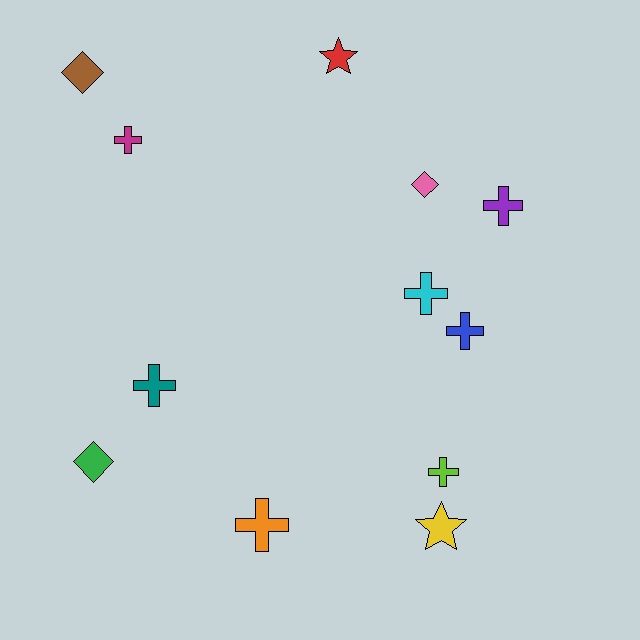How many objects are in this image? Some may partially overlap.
There are 12 objects.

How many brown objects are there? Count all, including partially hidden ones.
There is 1 brown object.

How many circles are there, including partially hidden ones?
There are no circles.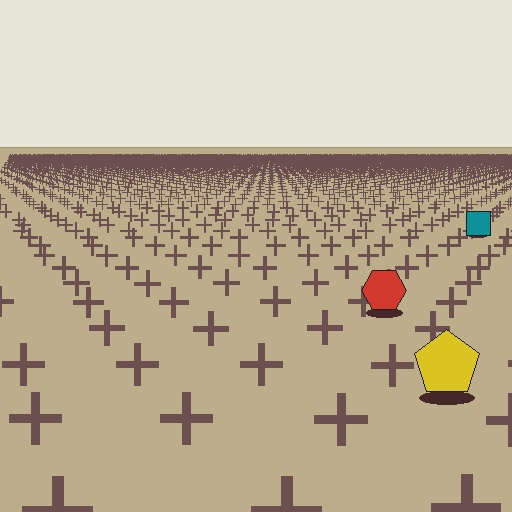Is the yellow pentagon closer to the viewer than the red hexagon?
Yes. The yellow pentagon is closer — you can tell from the texture gradient: the ground texture is coarser near it.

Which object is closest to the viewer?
The yellow pentagon is closest. The texture marks near it are larger and more spread out.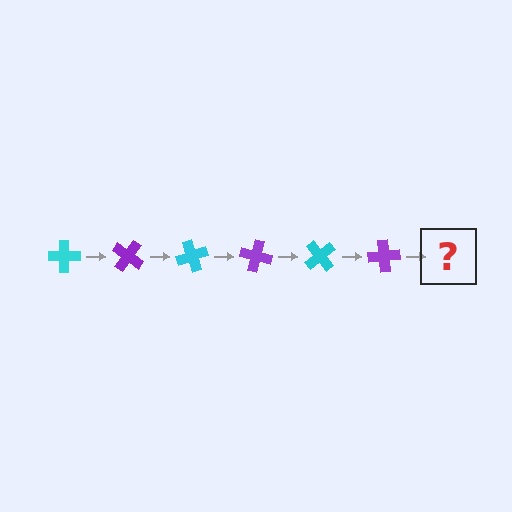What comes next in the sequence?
The next element should be a cyan cross, rotated 210 degrees from the start.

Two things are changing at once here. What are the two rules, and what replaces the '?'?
The two rules are that it rotates 35 degrees each step and the color cycles through cyan and purple. The '?' should be a cyan cross, rotated 210 degrees from the start.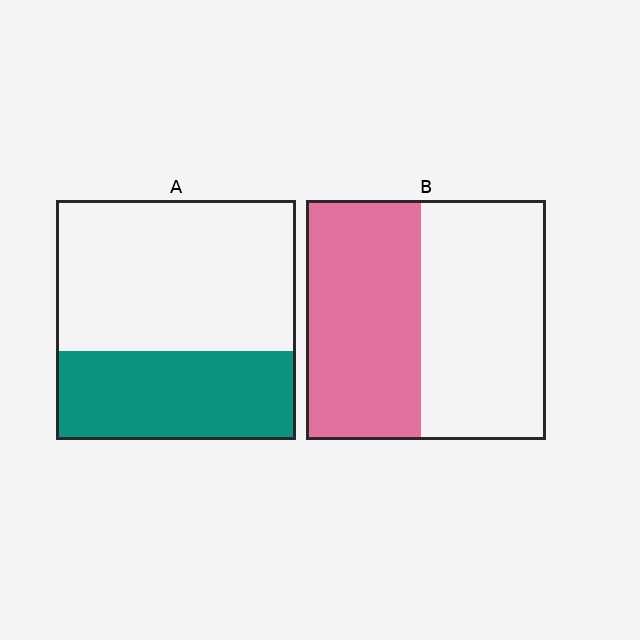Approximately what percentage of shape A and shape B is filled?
A is approximately 35% and B is approximately 50%.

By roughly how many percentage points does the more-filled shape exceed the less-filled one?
By roughly 10 percentage points (B over A).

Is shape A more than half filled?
No.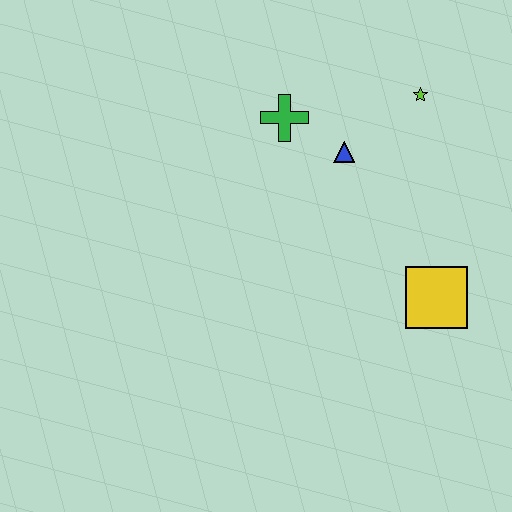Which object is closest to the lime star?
The blue triangle is closest to the lime star.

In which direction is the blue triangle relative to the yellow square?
The blue triangle is above the yellow square.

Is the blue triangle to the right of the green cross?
Yes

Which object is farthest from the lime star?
The yellow square is farthest from the lime star.